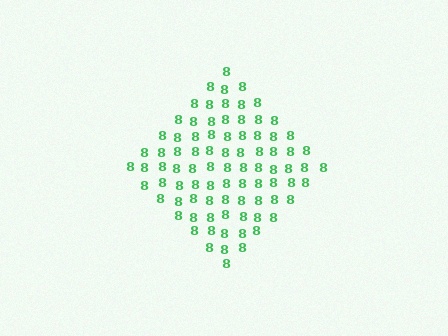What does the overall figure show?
The overall figure shows a diamond.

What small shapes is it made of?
It is made of small digit 8's.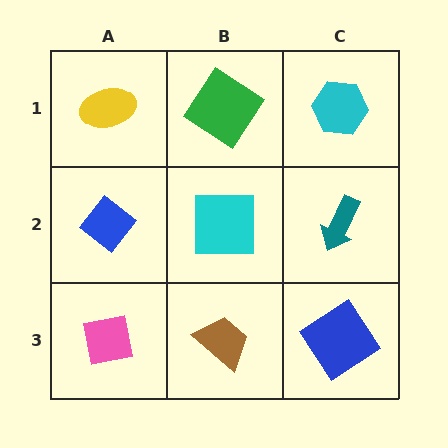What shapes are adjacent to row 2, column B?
A green diamond (row 1, column B), a brown trapezoid (row 3, column B), a blue diamond (row 2, column A), a teal arrow (row 2, column C).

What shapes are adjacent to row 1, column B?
A cyan square (row 2, column B), a yellow ellipse (row 1, column A), a cyan hexagon (row 1, column C).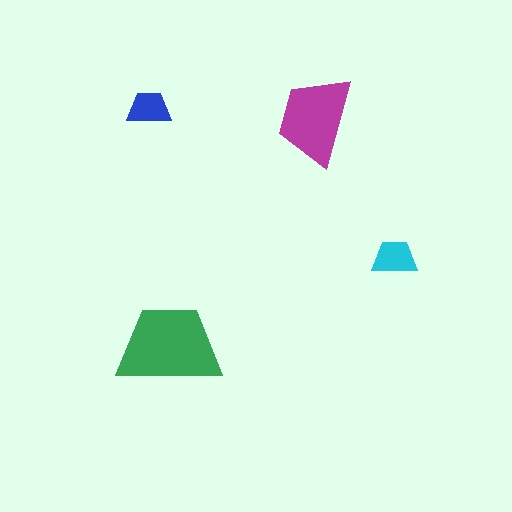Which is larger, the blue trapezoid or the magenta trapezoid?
The magenta one.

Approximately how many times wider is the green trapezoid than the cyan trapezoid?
About 2.5 times wider.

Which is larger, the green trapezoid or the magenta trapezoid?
The green one.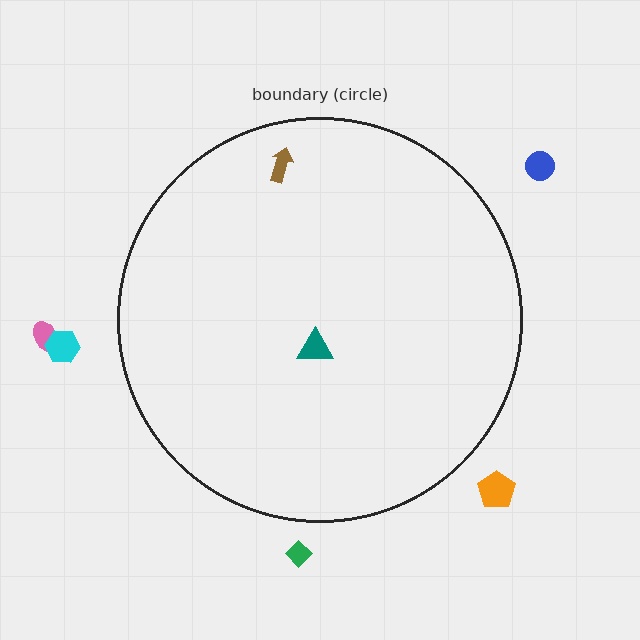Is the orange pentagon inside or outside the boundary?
Outside.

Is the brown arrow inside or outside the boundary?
Inside.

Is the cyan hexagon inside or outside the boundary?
Outside.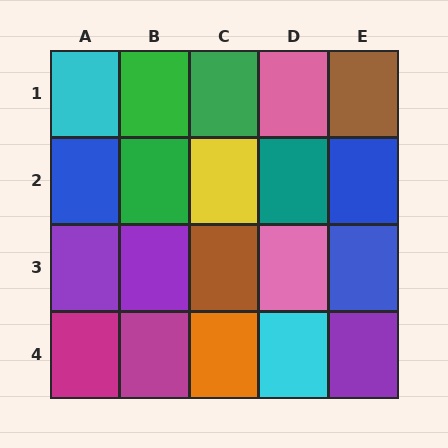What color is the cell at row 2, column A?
Blue.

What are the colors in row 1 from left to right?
Cyan, green, green, pink, brown.